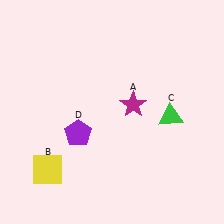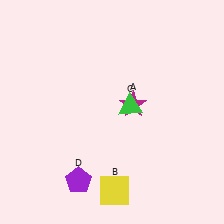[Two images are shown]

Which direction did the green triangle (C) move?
The green triangle (C) moved left.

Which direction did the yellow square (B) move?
The yellow square (B) moved right.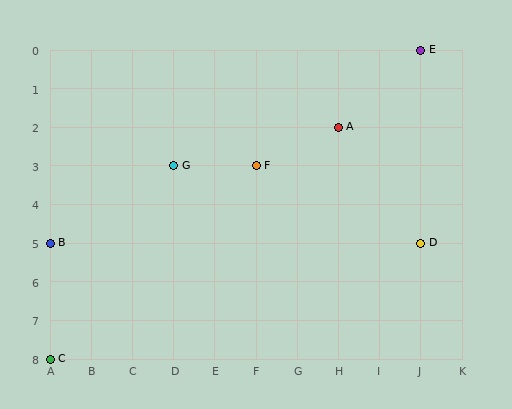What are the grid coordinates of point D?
Point D is at grid coordinates (J, 5).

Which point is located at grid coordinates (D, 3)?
Point G is at (D, 3).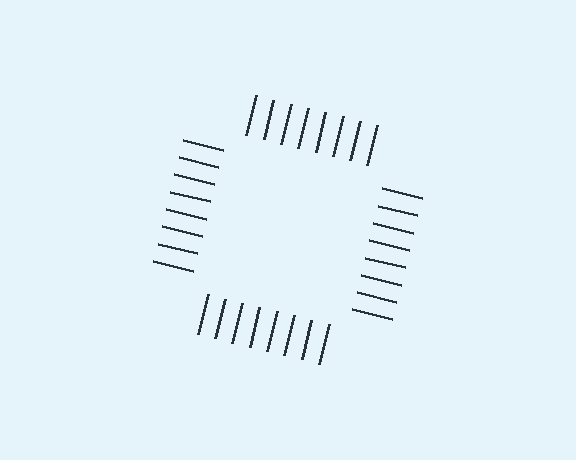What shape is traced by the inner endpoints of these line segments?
An illusory square — the line segments terminate on its edges but no continuous stroke is drawn.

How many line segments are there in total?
32 — 8 along each of the 4 edges.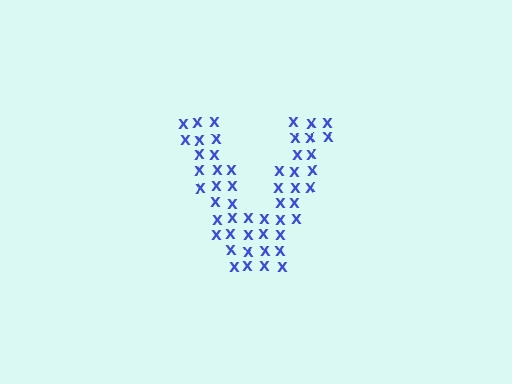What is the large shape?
The large shape is the letter V.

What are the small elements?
The small elements are letter X's.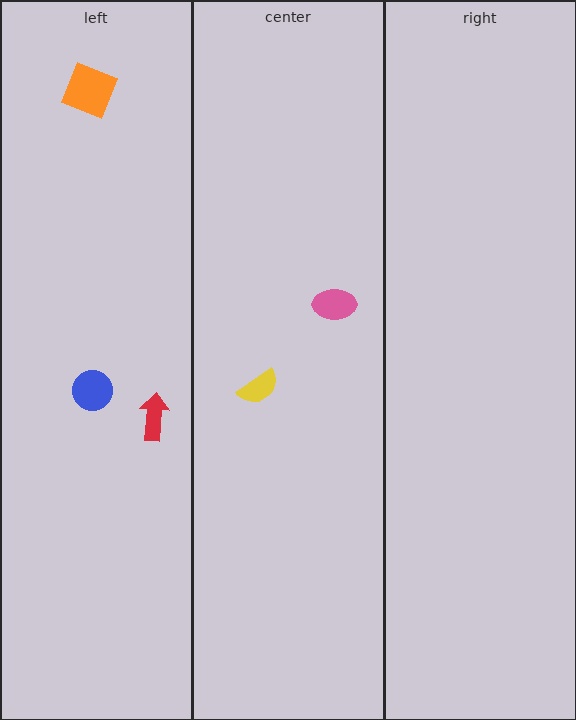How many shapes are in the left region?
3.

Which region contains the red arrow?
The left region.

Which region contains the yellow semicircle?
The center region.